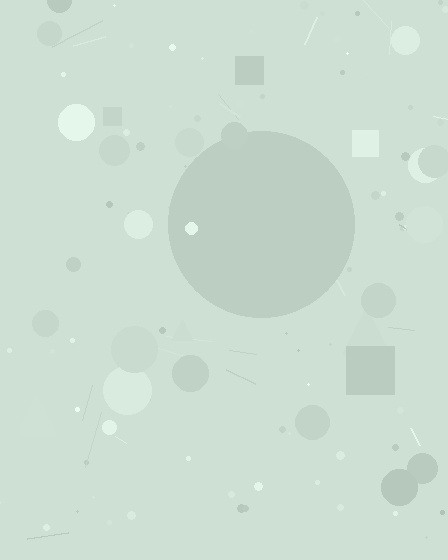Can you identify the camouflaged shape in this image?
The camouflaged shape is a circle.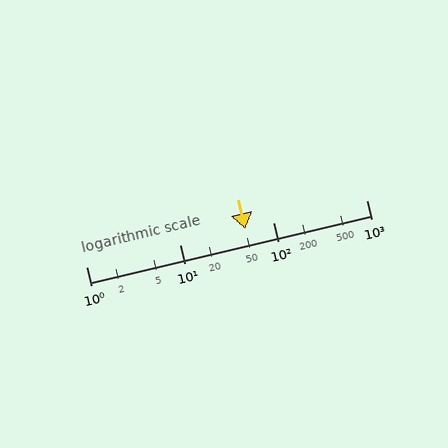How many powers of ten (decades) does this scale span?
The scale spans 3 decades, from 1 to 1000.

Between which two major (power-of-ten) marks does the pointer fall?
The pointer is between 10 and 100.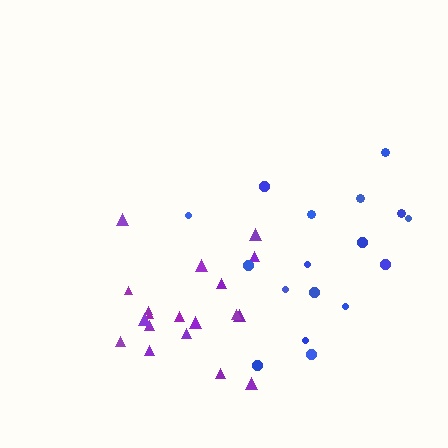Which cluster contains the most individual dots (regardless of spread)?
Purple (19).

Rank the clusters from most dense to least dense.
purple, blue.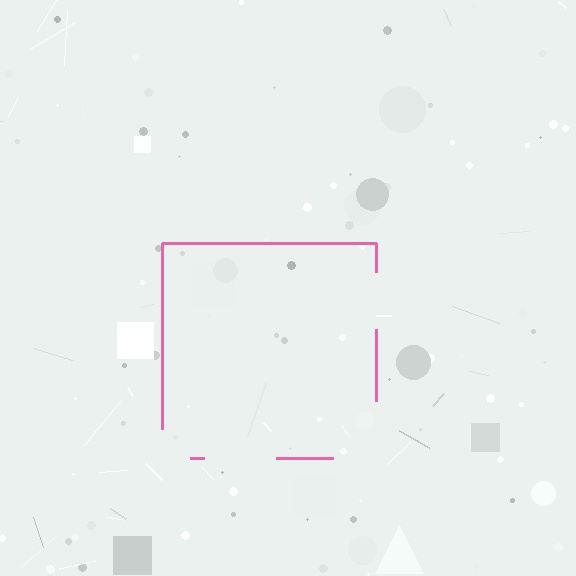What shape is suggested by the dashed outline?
The dashed outline suggests a square.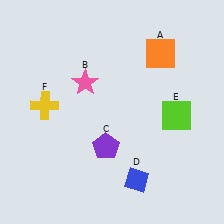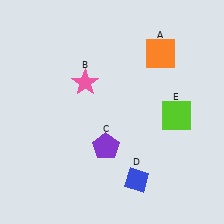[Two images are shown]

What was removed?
The yellow cross (F) was removed in Image 2.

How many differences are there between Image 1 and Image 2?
There is 1 difference between the two images.